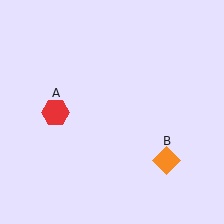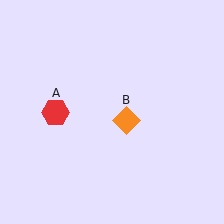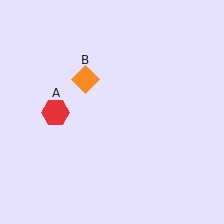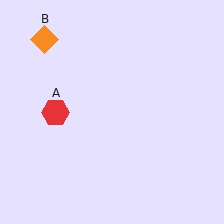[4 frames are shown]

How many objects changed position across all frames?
1 object changed position: orange diamond (object B).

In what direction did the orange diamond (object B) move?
The orange diamond (object B) moved up and to the left.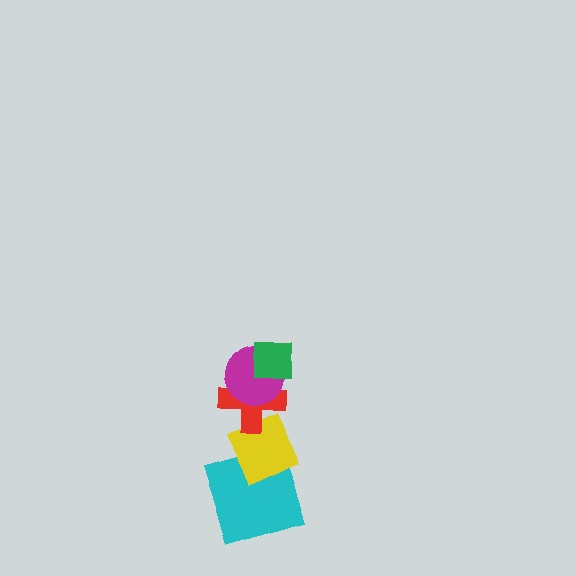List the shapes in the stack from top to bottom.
From top to bottom: the green square, the magenta circle, the red cross, the yellow diamond, the cyan square.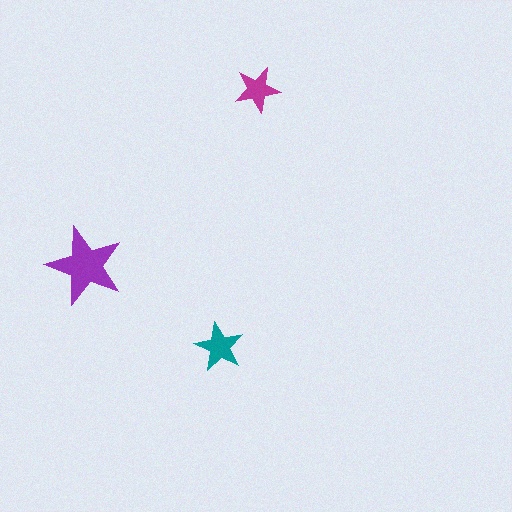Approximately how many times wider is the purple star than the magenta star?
About 1.5 times wider.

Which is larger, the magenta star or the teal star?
The teal one.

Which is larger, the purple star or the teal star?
The purple one.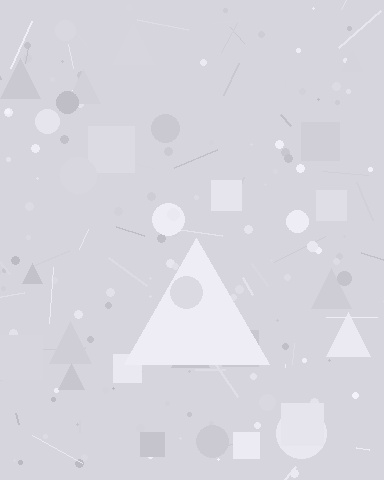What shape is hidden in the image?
A triangle is hidden in the image.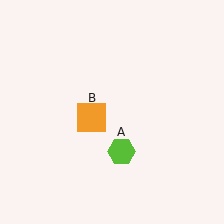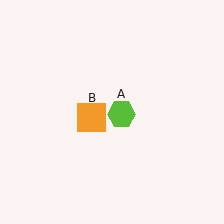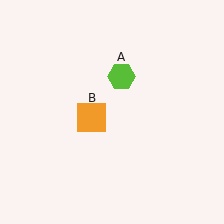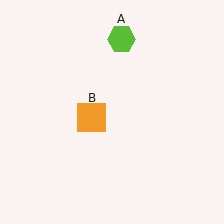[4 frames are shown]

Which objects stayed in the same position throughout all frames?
Orange square (object B) remained stationary.